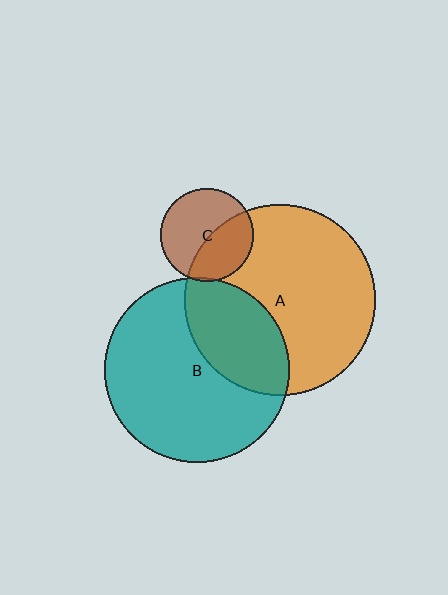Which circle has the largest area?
Circle A (orange).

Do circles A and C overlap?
Yes.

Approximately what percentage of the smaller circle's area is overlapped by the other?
Approximately 40%.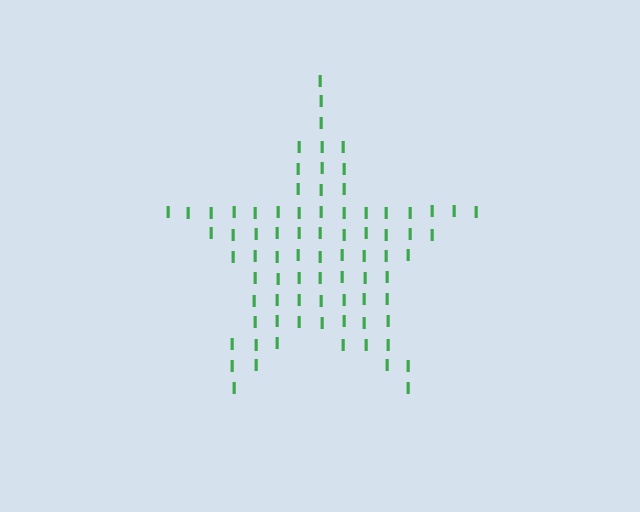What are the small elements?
The small elements are letter I's.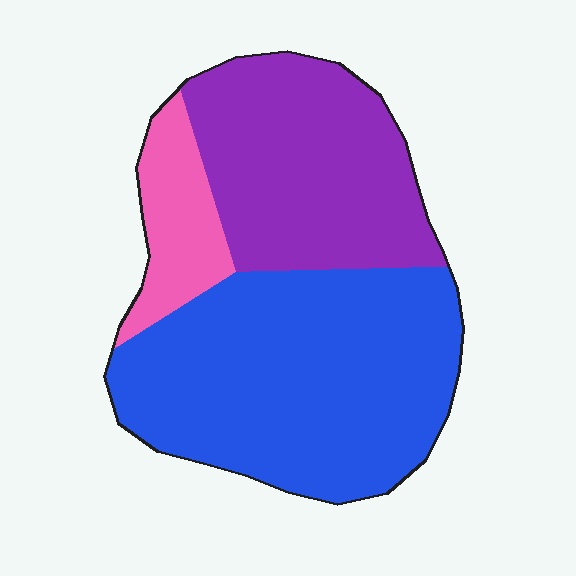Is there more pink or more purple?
Purple.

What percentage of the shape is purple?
Purple covers about 35% of the shape.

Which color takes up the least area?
Pink, at roughly 10%.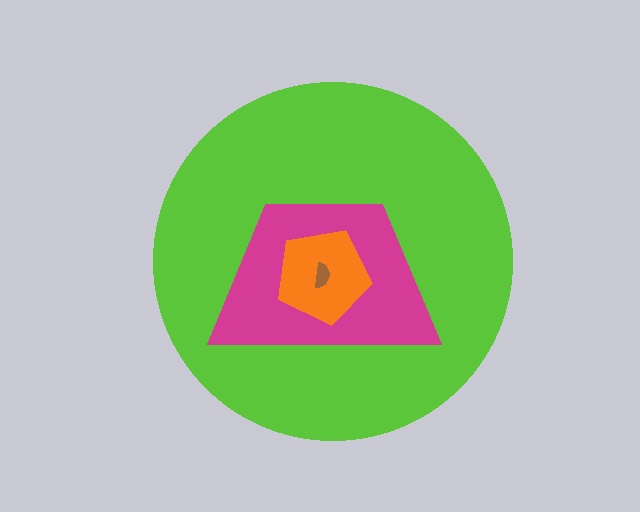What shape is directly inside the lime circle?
The magenta trapezoid.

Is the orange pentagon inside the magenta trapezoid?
Yes.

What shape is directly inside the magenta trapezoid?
The orange pentagon.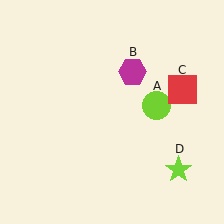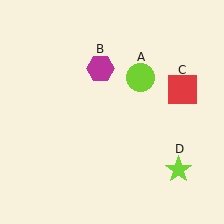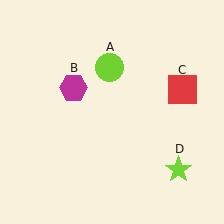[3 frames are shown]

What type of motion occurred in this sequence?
The lime circle (object A), magenta hexagon (object B) rotated counterclockwise around the center of the scene.